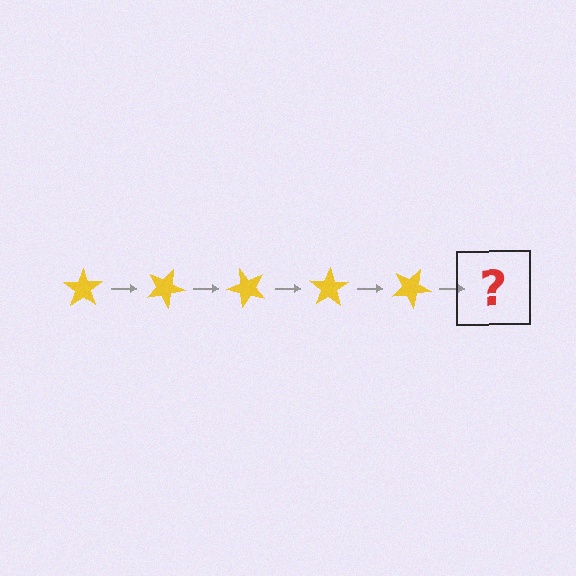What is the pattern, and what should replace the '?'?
The pattern is that the star rotates 25 degrees each step. The '?' should be a yellow star rotated 125 degrees.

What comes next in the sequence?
The next element should be a yellow star rotated 125 degrees.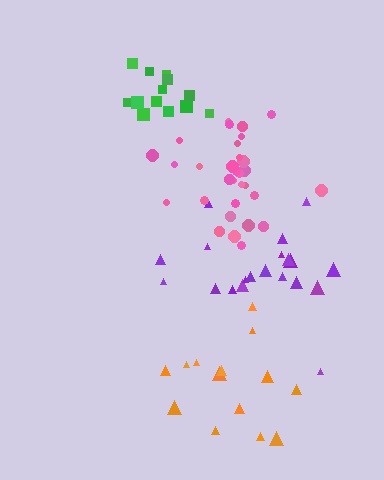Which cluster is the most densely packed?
Pink.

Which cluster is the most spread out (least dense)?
Orange.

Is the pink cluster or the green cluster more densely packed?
Pink.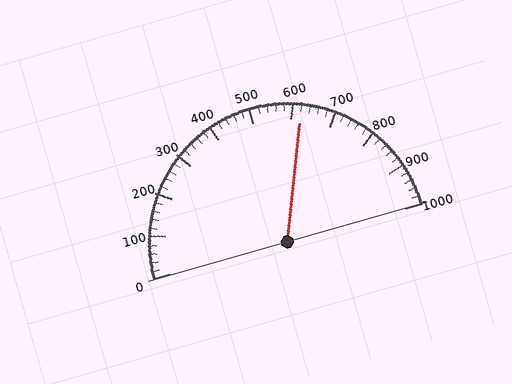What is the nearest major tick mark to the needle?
The nearest major tick mark is 600.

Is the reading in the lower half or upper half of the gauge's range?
The reading is in the upper half of the range (0 to 1000).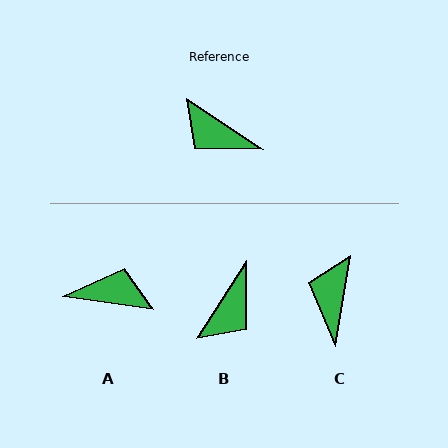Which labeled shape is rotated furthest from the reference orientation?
A, about 154 degrees away.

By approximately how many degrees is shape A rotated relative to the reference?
Approximately 154 degrees clockwise.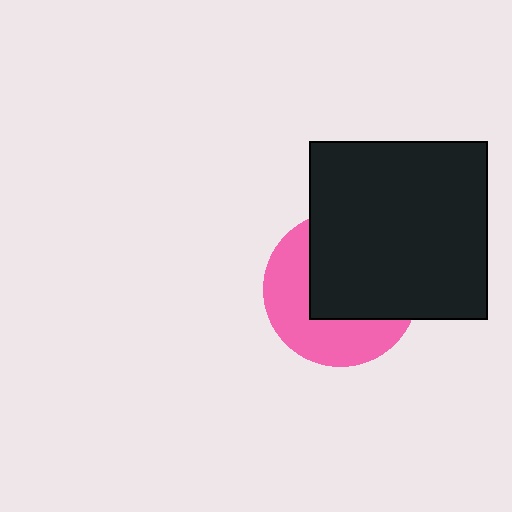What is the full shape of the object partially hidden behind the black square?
The partially hidden object is a pink circle.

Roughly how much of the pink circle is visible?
About half of it is visible (roughly 46%).